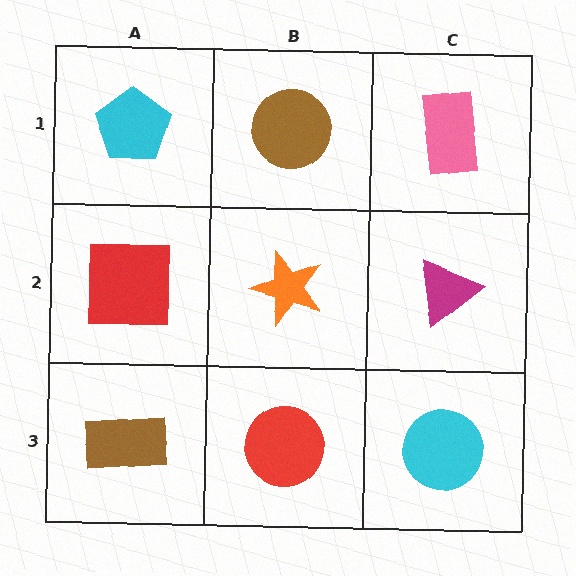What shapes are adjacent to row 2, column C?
A pink rectangle (row 1, column C), a cyan circle (row 3, column C), an orange star (row 2, column B).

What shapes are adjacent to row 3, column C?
A magenta triangle (row 2, column C), a red circle (row 3, column B).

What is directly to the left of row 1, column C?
A brown circle.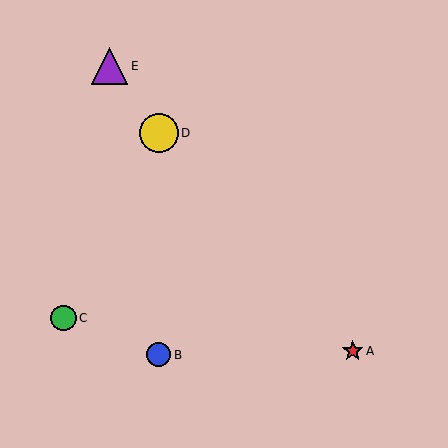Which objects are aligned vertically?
Objects B, D are aligned vertically.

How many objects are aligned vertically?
2 objects (B, D) are aligned vertically.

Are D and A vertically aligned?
No, D is at x≈159 and A is at x≈353.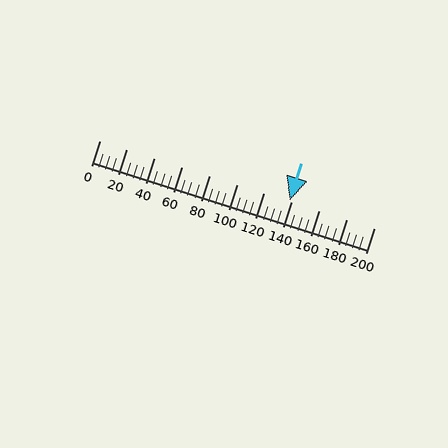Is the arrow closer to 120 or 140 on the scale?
The arrow is closer to 140.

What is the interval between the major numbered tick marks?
The major tick marks are spaced 20 units apart.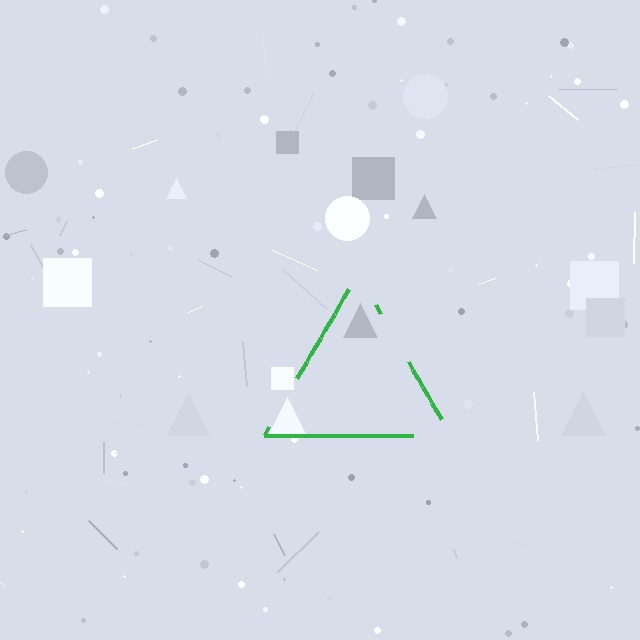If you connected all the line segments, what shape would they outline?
They would outline a triangle.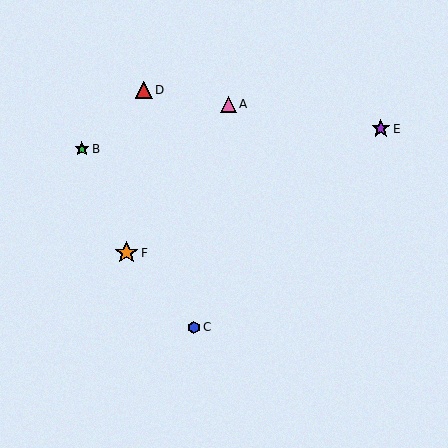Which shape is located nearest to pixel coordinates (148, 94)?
The red triangle (labeled D) at (144, 90) is nearest to that location.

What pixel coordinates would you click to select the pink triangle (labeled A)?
Click at (228, 104) to select the pink triangle A.